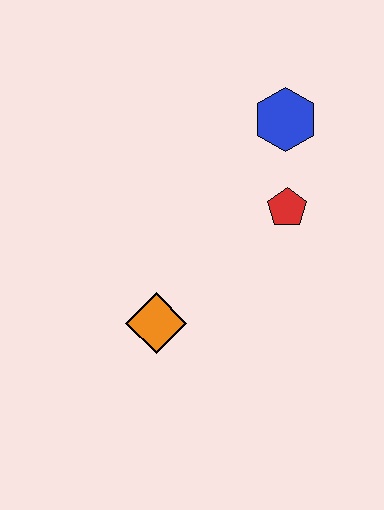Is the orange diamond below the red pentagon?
Yes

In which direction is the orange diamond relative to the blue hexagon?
The orange diamond is below the blue hexagon.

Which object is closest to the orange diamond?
The red pentagon is closest to the orange diamond.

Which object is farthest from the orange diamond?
The blue hexagon is farthest from the orange diamond.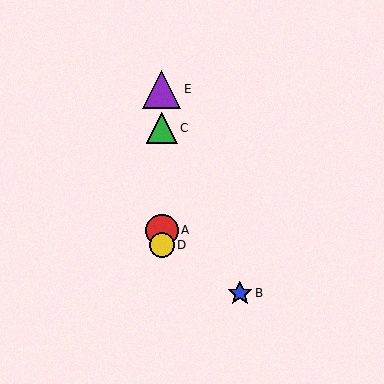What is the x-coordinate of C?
Object C is at x≈162.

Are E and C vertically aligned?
Yes, both are at x≈162.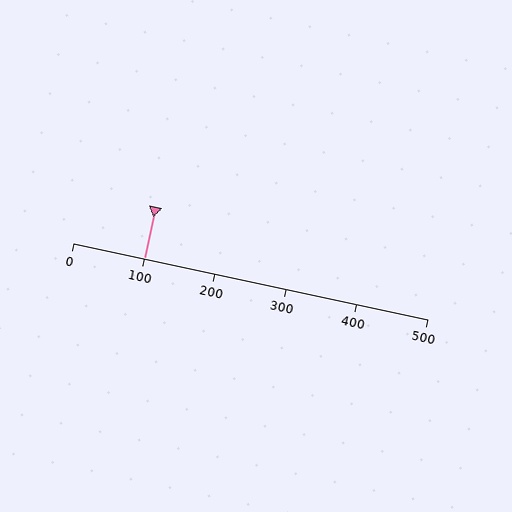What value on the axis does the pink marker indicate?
The marker indicates approximately 100.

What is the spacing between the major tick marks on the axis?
The major ticks are spaced 100 apart.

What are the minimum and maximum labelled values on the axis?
The axis runs from 0 to 500.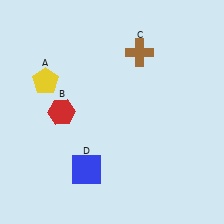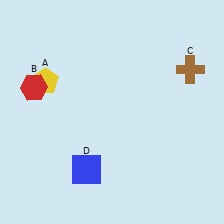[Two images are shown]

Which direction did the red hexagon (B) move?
The red hexagon (B) moved left.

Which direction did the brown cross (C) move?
The brown cross (C) moved right.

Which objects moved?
The objects that moved are: the red hexagon (B), the brown cross (C).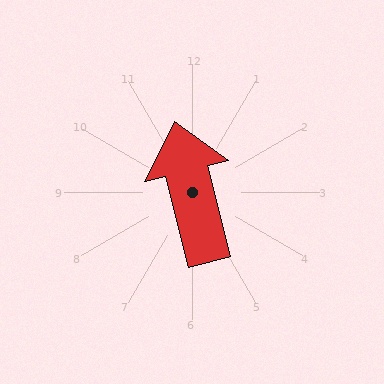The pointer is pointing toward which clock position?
Roughly 12 o'clock.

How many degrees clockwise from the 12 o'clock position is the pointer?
Approximately 346 degrees.